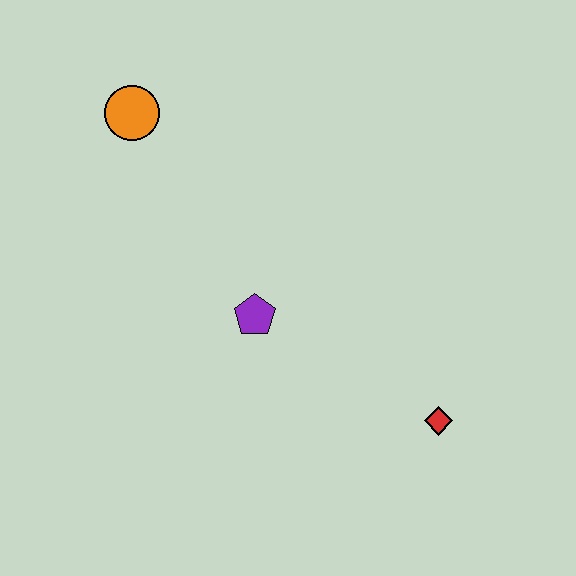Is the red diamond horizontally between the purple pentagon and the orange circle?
No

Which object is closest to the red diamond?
The purple pentagon is closest to the red diamond.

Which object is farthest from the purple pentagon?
The orange circle is farthest from the purple pentagon.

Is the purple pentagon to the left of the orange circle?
No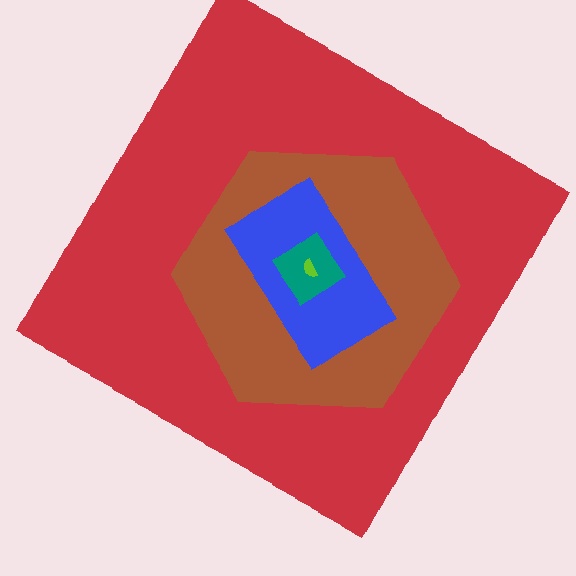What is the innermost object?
The lime semicircle.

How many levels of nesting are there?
5.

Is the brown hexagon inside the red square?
Yes.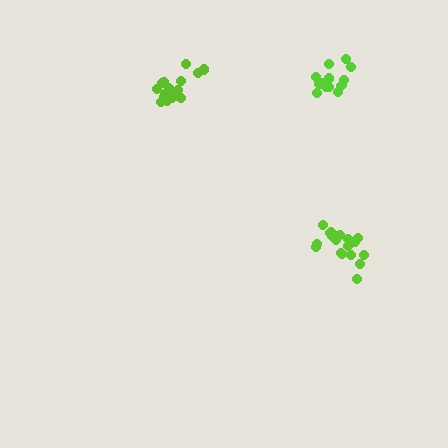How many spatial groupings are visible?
There are 3 spatial groupings.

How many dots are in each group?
Group 1: 15 dots, Group 2: 17 dots, Group 3: 20 dots (52 total).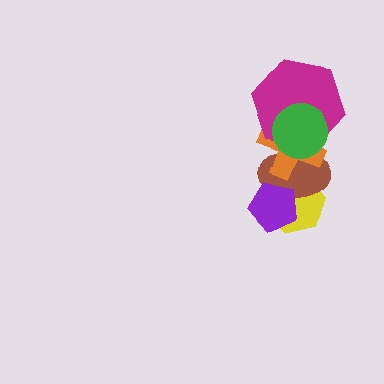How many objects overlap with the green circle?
3 objects overlap with the green circle.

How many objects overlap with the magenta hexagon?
3 objects overlap with the magenta hexagon.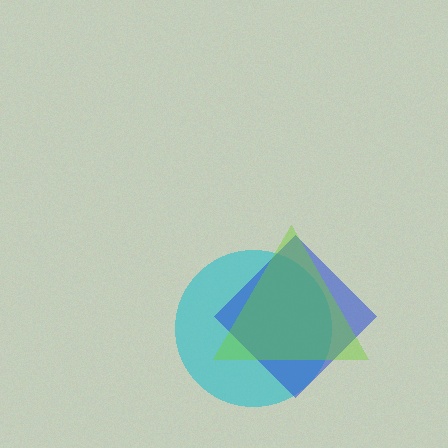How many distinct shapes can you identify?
There are 3 distinct shapes: a cyan circle, a blue diamond, a lime triangle.